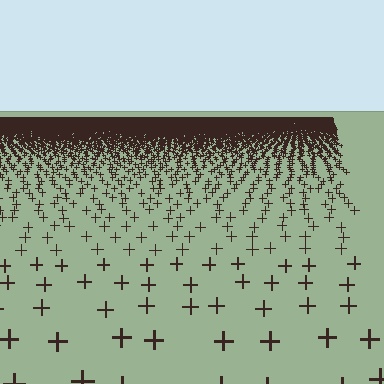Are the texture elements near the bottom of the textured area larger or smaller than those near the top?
Larger. Near the bottom, elements are closer to the viewer and appear at a bigger on-screen size.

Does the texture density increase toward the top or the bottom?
Density increases toward the top.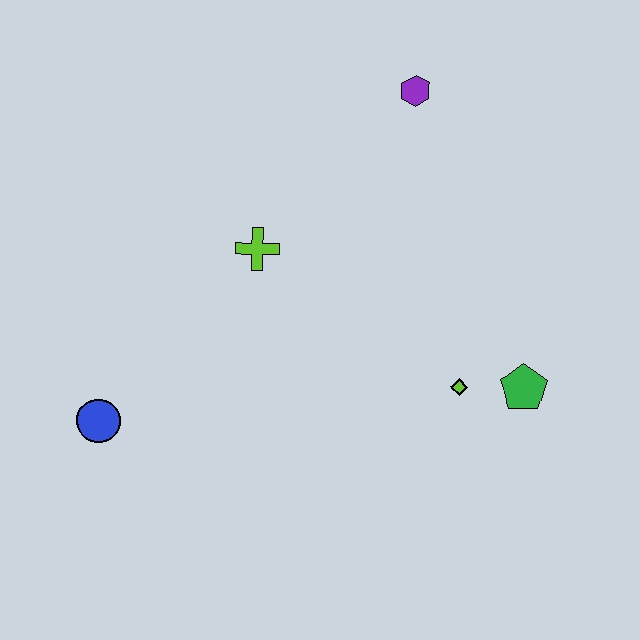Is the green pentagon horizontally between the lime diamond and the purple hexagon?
No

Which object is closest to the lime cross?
The purple hexagon is closest to the lime cross.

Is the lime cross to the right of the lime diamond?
No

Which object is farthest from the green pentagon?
The blue circle is farthest from the green pentagon.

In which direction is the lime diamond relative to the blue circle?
The lime diamond is to the right of the blue circle.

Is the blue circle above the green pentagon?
No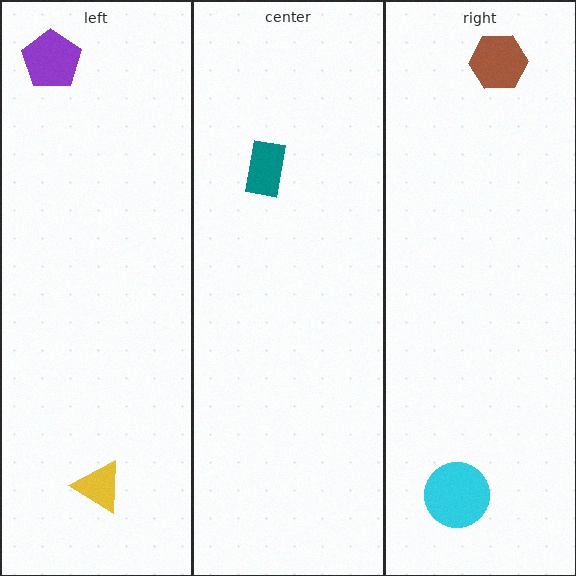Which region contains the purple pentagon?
The left region.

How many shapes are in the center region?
1.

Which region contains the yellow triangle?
The left region.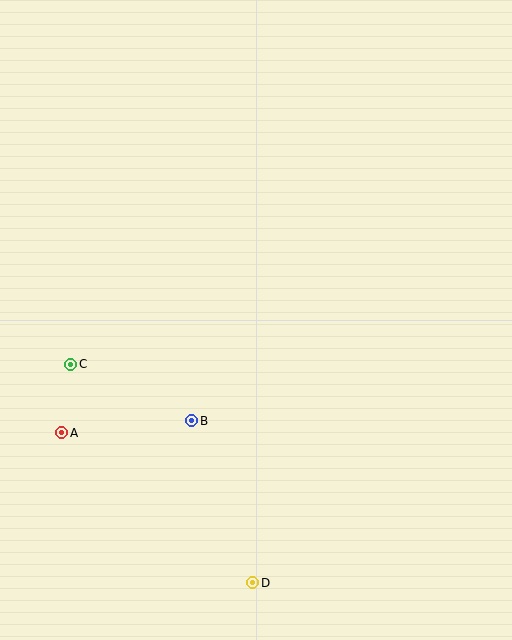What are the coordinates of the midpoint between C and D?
The midpoint between C and D is at (162, 473).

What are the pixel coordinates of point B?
Point B is at (192, 421).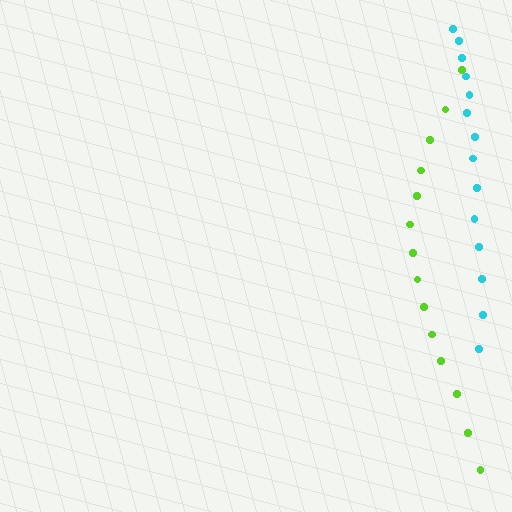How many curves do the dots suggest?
There are 2 distinct paths.